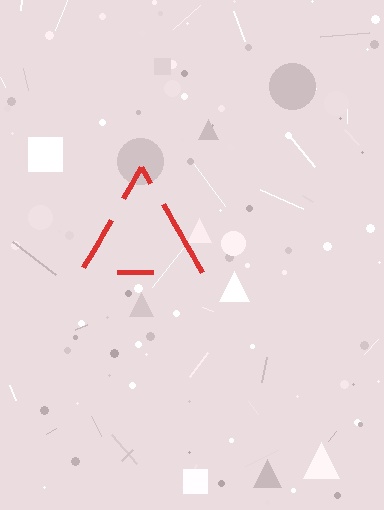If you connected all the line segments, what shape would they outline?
They would outline a triangle.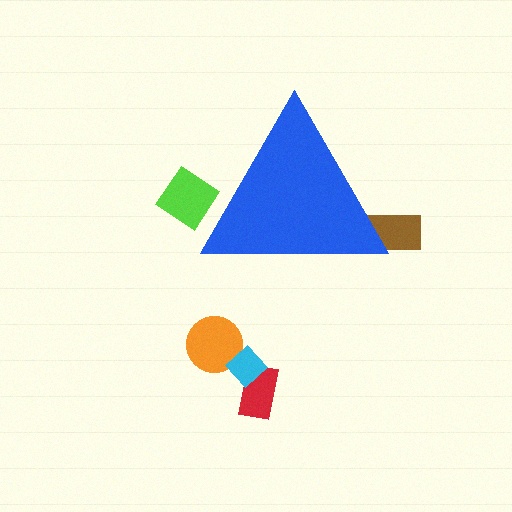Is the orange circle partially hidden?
No, the orange circle is fully visible.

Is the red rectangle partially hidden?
No, the red rectangle is fully visible.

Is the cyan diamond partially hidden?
No, the cyan diamond is fully visible.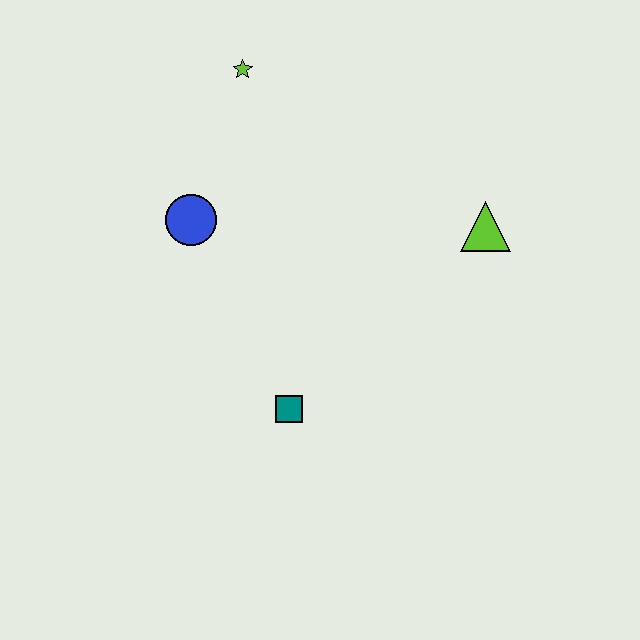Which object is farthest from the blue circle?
The lime triangle is farthest from the blue circle.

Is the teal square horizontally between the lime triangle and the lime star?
Yes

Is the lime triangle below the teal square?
No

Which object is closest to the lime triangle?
The teal square is closest to the lime triangle.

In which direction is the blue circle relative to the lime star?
The blue circle is below the lime star.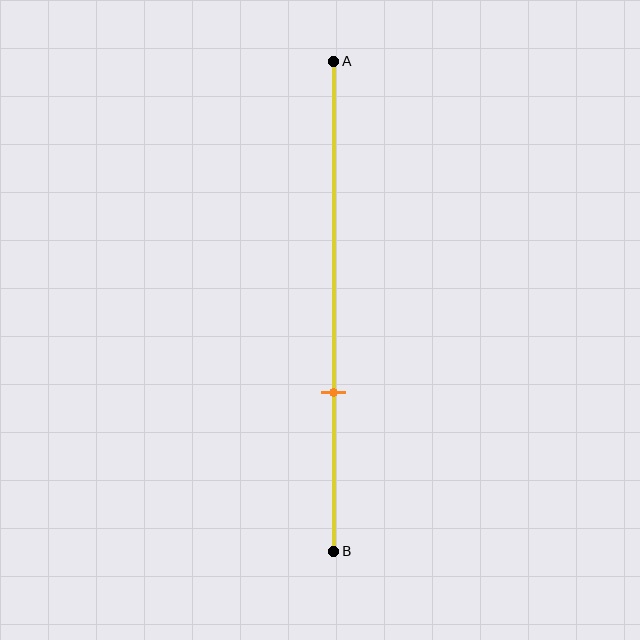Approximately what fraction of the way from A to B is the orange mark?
The orange mark is approximately 70% of the way from A to B.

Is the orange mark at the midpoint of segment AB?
No, the mark is at about 70% from A, not at the 50% midpoint.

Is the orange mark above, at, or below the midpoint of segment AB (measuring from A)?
The orange mark is below the midpoint of segment AB.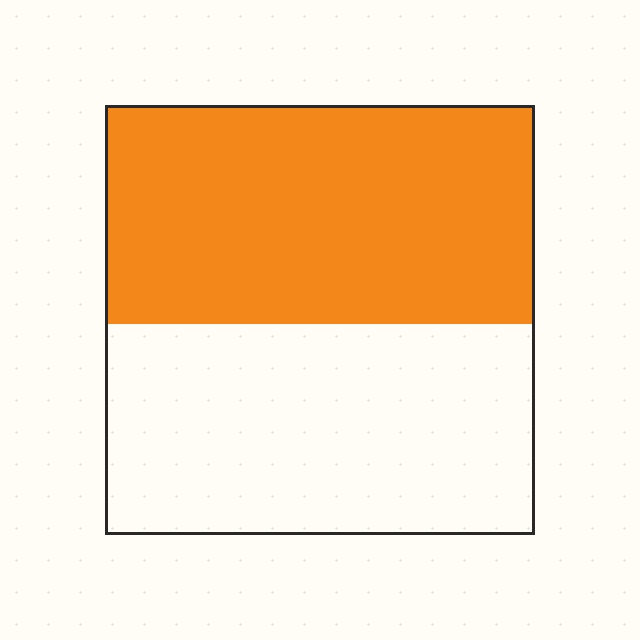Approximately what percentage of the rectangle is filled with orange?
Approximately 50%.